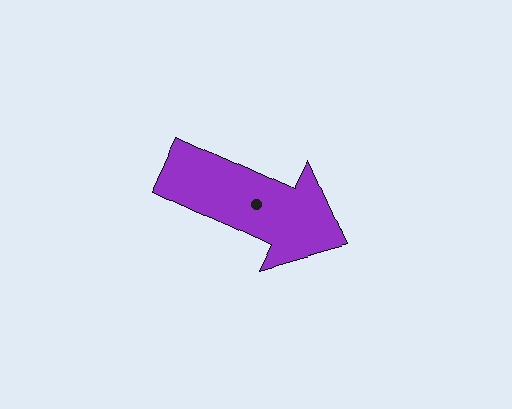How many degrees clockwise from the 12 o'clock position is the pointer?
Approximately 115 degrees.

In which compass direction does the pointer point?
Southeast.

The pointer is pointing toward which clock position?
Roughly 4 o'clock.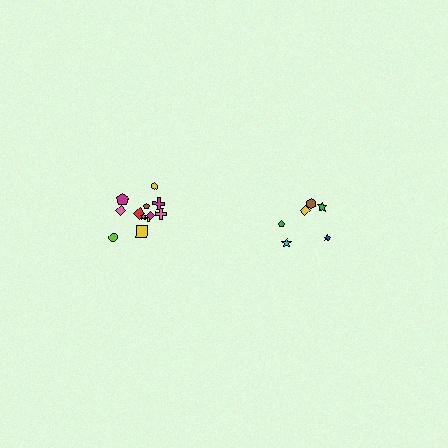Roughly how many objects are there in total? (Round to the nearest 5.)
Roughly 20 objects in total.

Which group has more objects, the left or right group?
The left group.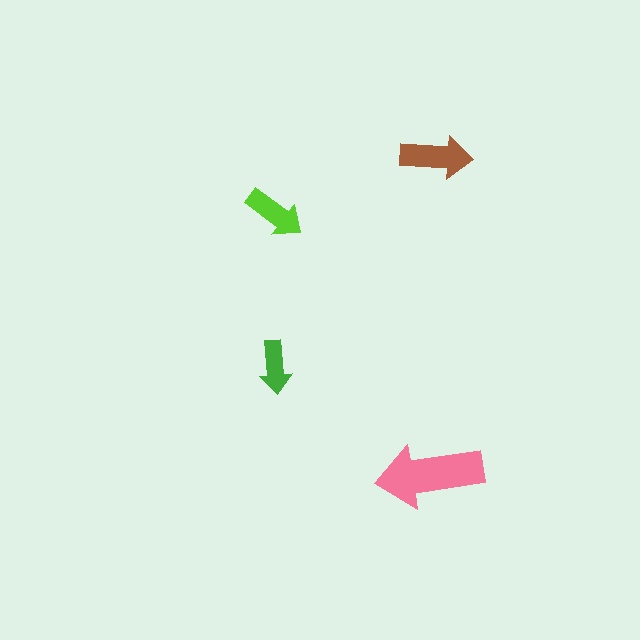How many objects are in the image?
There are 4 objects in the image.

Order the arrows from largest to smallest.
the pink one, the brown one, the lime one, the green one.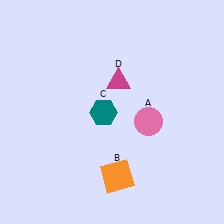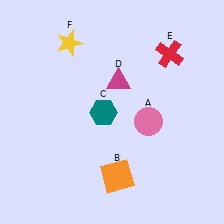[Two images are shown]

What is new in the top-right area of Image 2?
A red cross (E) was added in the top-right area of Image 2.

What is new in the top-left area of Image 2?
A yellow star (F) was added in the top-left area of Image 2.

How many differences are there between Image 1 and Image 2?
There are 2 differences between the two images.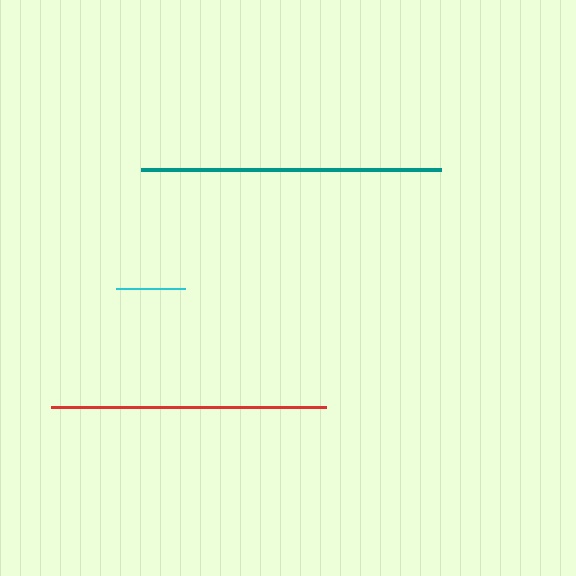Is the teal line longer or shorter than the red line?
The teal line is longer than the red line.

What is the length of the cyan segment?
The cyan segment is approximately 70 pixels long.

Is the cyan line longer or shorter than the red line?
The red line is longer than the cyan line.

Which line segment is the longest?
The teal line is the longest at approximately 300 pixels.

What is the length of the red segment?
The red segment is approximately 275 pixels long.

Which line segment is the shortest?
The cyan line is the shortest at approximately 70 pixels.